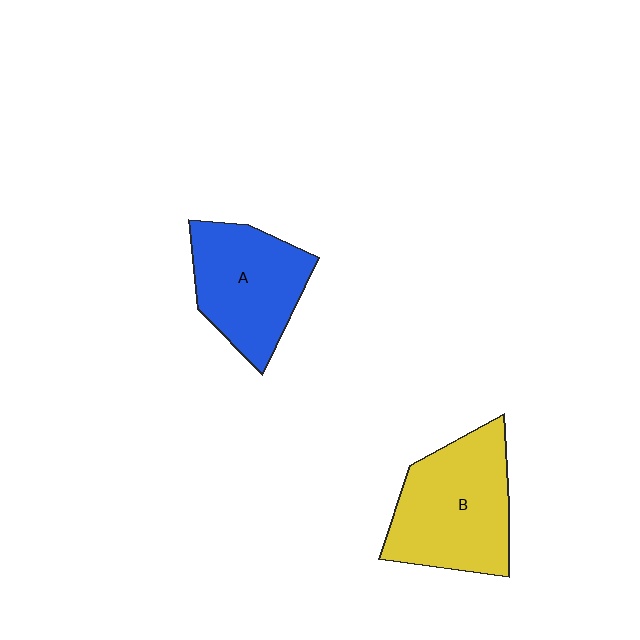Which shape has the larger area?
Shape B (yellow).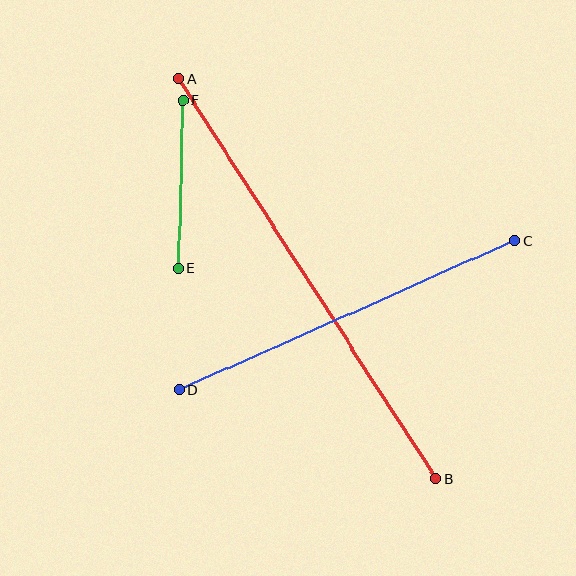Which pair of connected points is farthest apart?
Points A and B are farthest apart.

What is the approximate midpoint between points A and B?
The midpoint is at approximately (307, 279) pixels.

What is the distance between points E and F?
The distance is approximately 168 pixels.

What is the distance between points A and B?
The distance is approximately 476 pixels.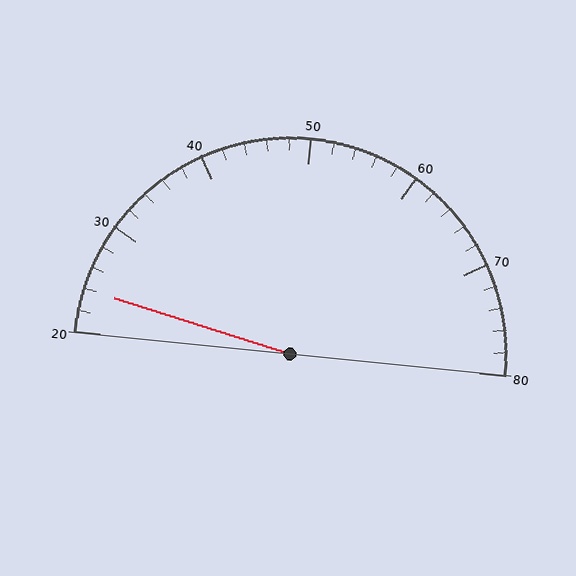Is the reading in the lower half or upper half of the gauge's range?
The reading is in the lower half of the range (20 to 80).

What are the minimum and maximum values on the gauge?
The gauge ranges from 20 to 80.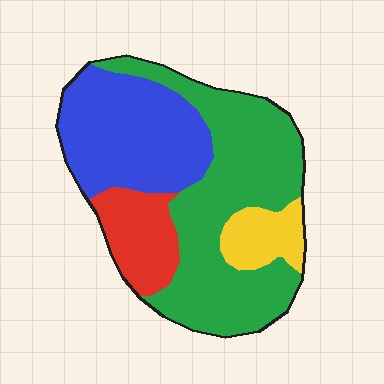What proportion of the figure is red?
Red takes up about one eighth (1/8) of the figure.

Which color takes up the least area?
Yellow, at roughly 10%.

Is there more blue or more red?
Blue.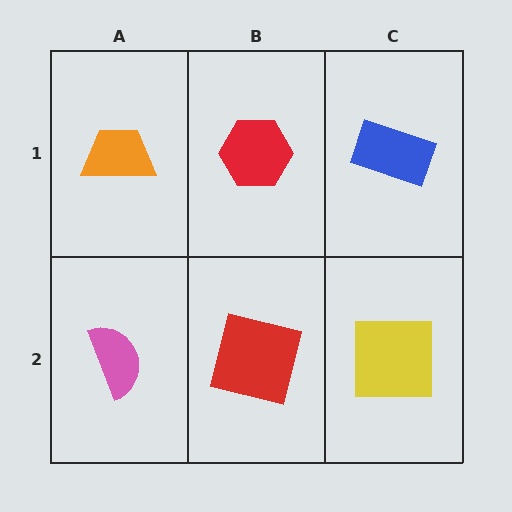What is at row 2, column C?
A yellow square.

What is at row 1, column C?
A blue rectangle.